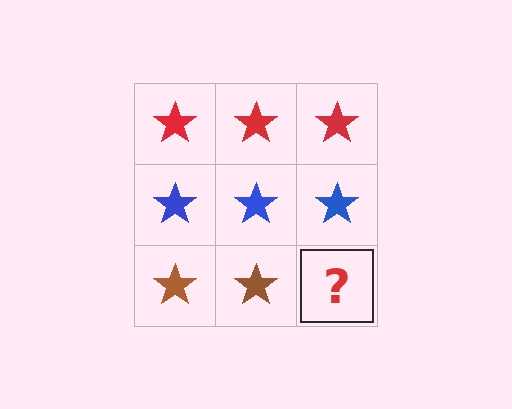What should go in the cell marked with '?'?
The missing cell should contain a brown star.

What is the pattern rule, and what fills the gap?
The rule is that each row has a consistent color. The gap should be filled with a brown star.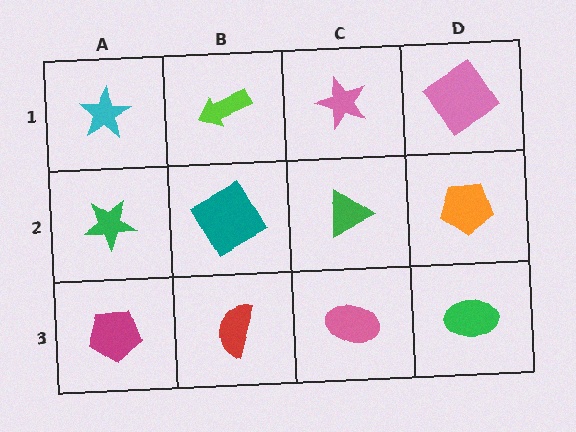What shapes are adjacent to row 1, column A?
A green star (row 2, column A), a lime arrow (row 1, column B).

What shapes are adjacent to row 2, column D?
A pink diamond (row 1, column D), a green ellipse (row 3, column D), a green triangle (row 2, column C).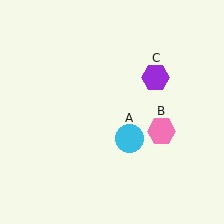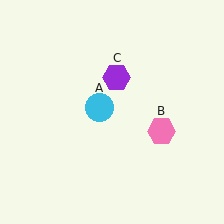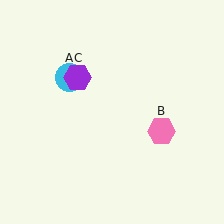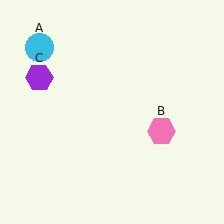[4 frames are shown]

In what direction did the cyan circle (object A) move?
The cyan circle (object A) moved up and to the left.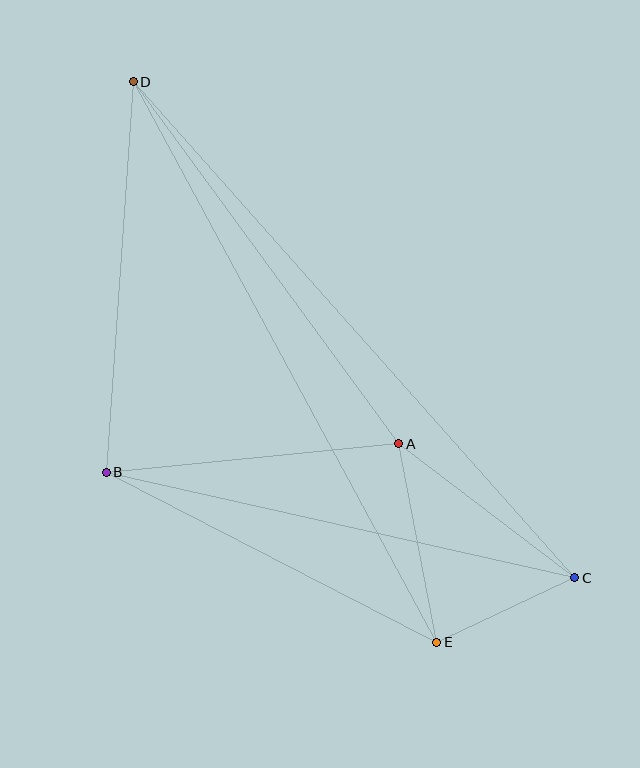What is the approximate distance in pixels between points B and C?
The distance between B and C is approximately 480 pixels.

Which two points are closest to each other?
Points C and E are closest to each other.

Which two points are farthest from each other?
Points C and D are farthest from each other.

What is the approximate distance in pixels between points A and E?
The distance between A and E is approximately 202 pixels.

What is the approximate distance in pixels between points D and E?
The distance between D and E is approximately 638 pixels.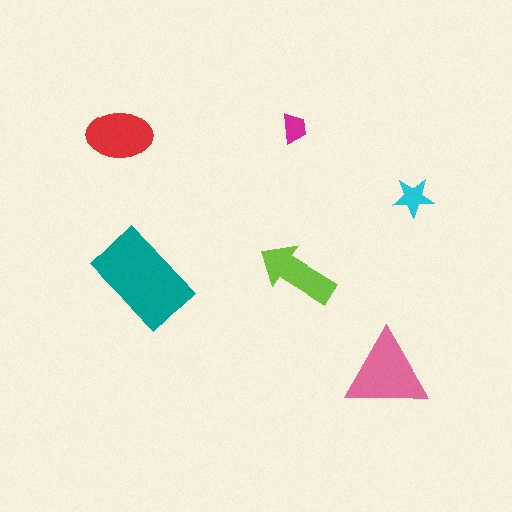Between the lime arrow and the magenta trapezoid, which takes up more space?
The lime arrow.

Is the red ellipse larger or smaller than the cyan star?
Larger.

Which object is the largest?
The teal rectangle.